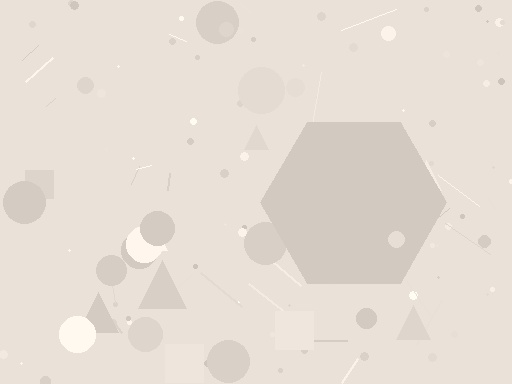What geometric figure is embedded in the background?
A hexagon is embedded in the background.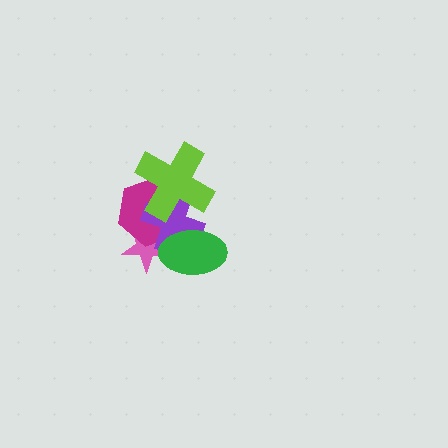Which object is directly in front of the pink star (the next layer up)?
The magenta hexagon is directly in front of the pink star.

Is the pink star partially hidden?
Yes, it is partially covered by another shape.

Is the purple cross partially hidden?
Yes, it is partially covered by another shape.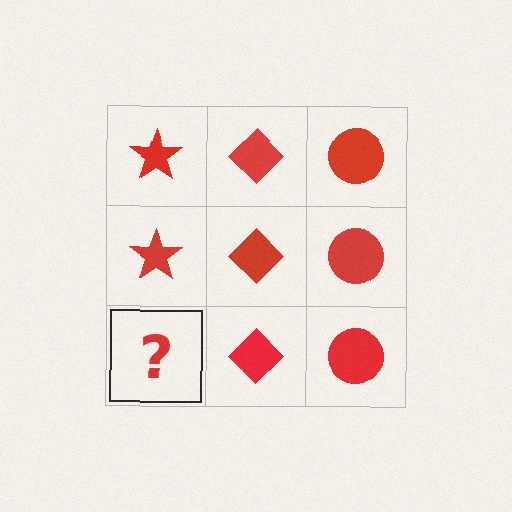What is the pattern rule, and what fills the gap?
The rule is that each column has a consistent shape. The gap should be filled with a red star.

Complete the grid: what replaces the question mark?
The question mark should be replaced with a red star.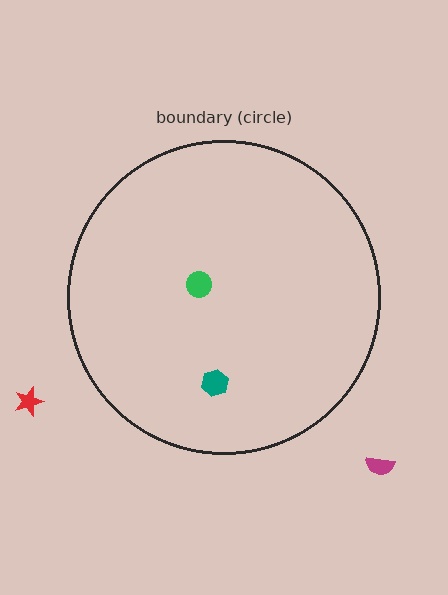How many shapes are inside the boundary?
2 inside, 2 outside.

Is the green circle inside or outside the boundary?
Inside.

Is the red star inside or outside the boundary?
Outside.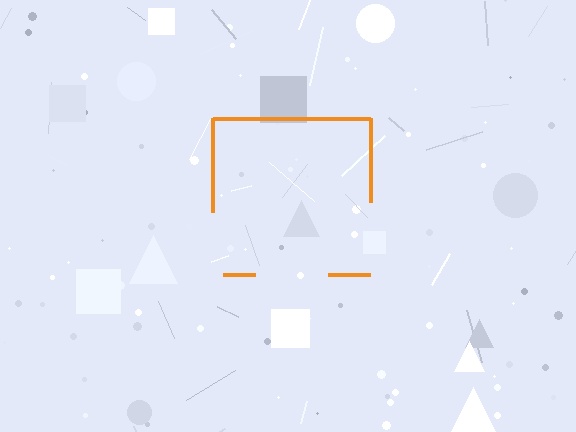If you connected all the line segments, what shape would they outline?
They would outline a square.